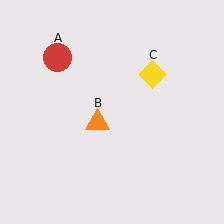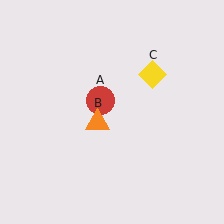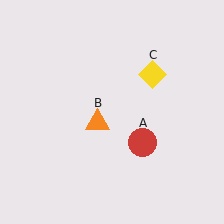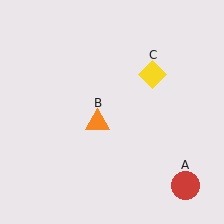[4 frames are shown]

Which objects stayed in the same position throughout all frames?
Orange triangle (object B) and yellow diamond (object C) remained stationary.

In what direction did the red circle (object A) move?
The red circle (object A) moved down and to the right.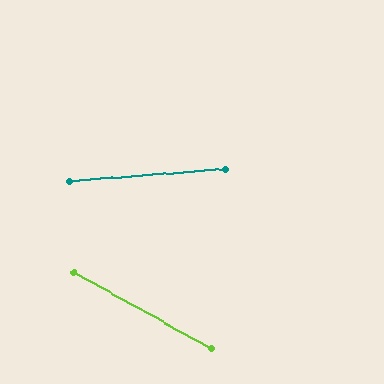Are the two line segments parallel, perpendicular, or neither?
Neither parallel nor perpendicular — they differ by about 33°.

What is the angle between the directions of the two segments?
Approximately 33 degrees.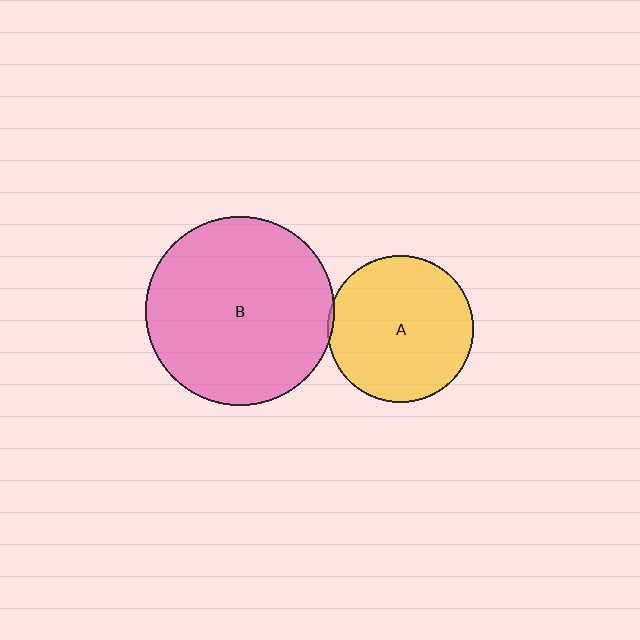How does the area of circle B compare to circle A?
Approximately 1.7 times.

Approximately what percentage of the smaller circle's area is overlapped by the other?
Approximately 5%.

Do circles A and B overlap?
Yes.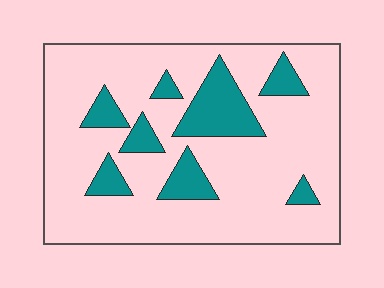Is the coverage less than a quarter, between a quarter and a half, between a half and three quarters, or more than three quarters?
Less than a quarter.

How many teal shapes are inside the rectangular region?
8.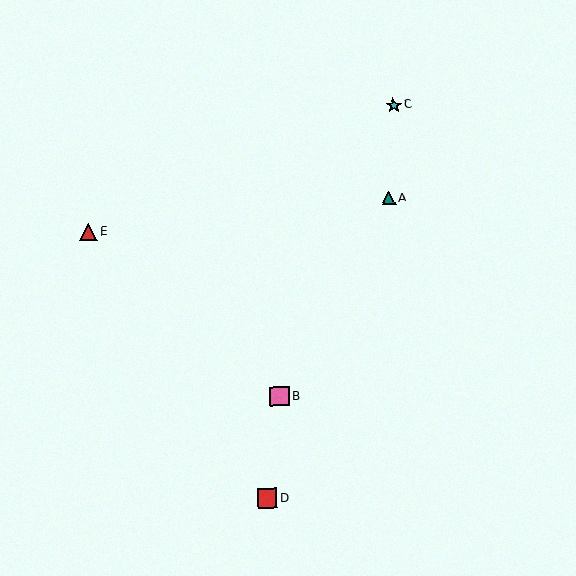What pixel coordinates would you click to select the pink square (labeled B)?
Click at (280, 397) to select the pink square B.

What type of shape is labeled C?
Shape C is a cyan star.